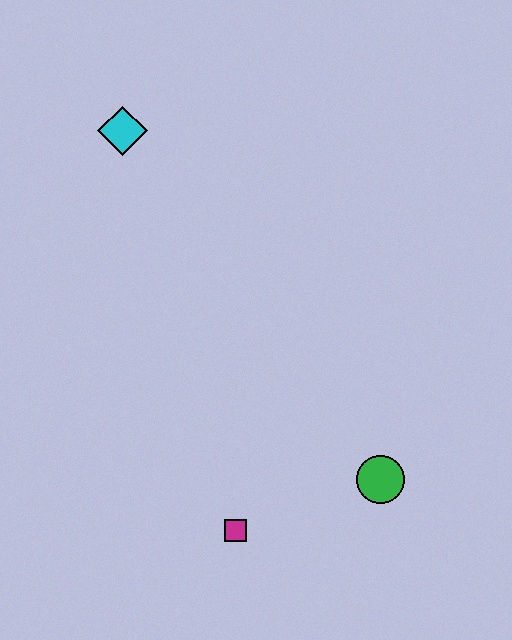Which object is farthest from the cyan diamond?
The green circle is farthest from the cyan diamond.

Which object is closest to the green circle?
The magenta square is closest to the green circle.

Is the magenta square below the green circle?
Yes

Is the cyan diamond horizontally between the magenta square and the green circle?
No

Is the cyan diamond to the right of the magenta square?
No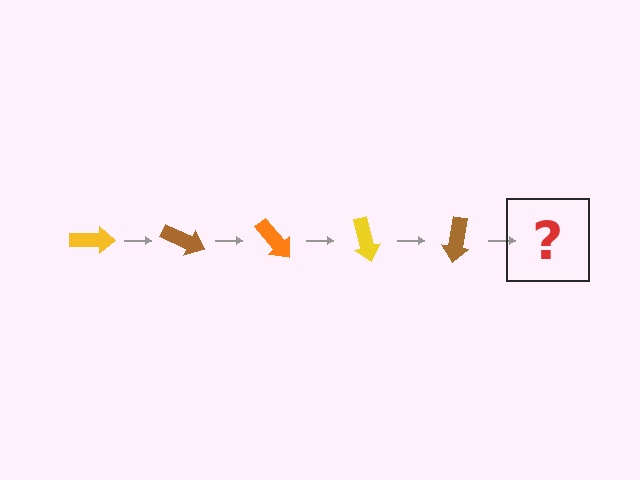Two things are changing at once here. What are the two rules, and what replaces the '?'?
The two rules are that it rotates 25 degrees each step and the color cycles through yellow, brown, and orange. The '?' should be an orange arrow, rotated 125 degrees from the start.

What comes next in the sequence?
The next element should be an orange arrow, rotated 125 degrees from the start.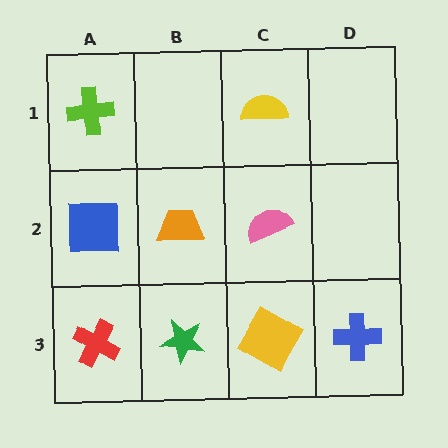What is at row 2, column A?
A blue square.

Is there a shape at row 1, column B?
No, that cell is empty.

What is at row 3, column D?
A blue cross.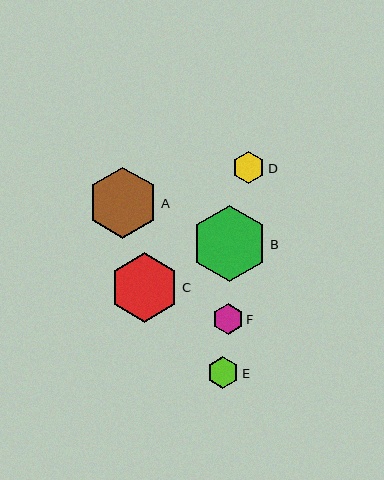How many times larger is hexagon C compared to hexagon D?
Hexagon C is approximately 2.1 times the size of hexagon D.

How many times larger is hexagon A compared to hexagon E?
Hexagon A is approximately 2.2 times the size of hexagon E.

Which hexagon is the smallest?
Hexagon F is the smallest with a size of approximately 31 pixels.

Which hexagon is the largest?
Hexagon B is the largest with a size of approximately 76 pixels.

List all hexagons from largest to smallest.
From largest to smallest: B, A, C, D, E, F.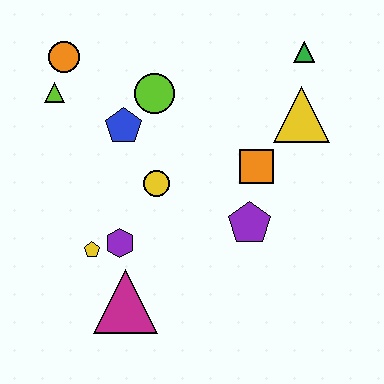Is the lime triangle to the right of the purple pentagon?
No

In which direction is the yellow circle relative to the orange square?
The yellow circle is to the left of the orange square.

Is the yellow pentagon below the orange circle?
Yes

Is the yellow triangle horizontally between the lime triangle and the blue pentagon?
No